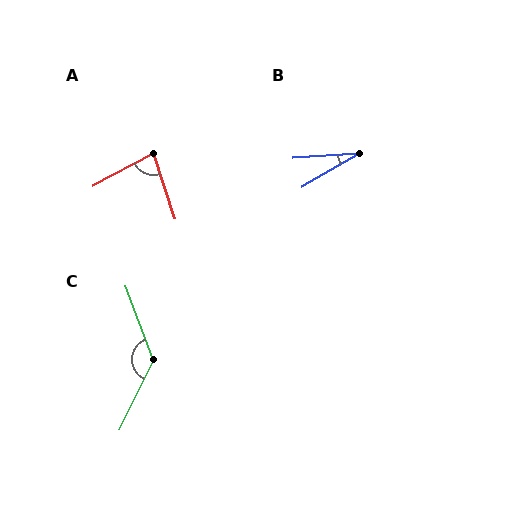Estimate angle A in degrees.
Approximately 80 degrees.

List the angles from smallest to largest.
B (26°), A (80°), C (134°).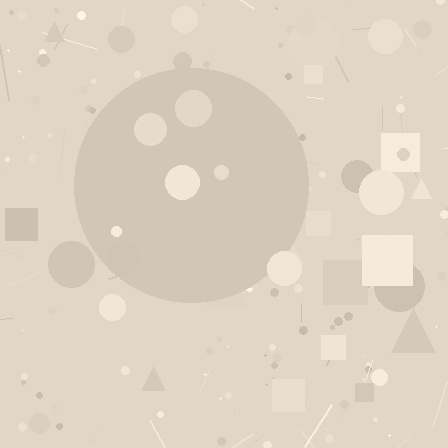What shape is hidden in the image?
A circle is hidden in the image.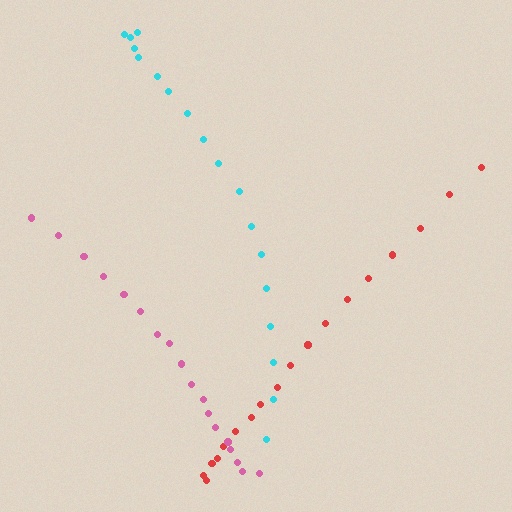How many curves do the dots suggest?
There are 3 distinct paths.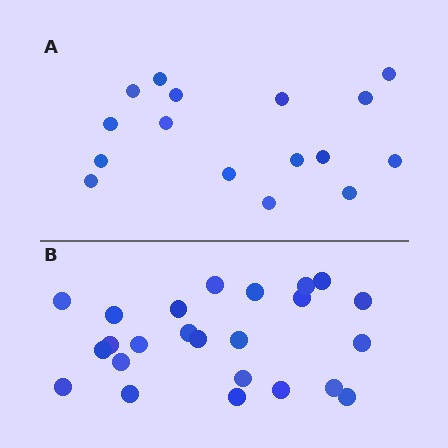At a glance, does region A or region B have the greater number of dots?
Region B (the bottom region) has more dots.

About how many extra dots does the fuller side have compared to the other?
Region B has roughly 8 or so more dots than region A.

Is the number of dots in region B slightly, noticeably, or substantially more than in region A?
Region B has substantially more. The ratio is roughly 1.5 to 1.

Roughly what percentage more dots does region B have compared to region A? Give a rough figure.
About 50% more.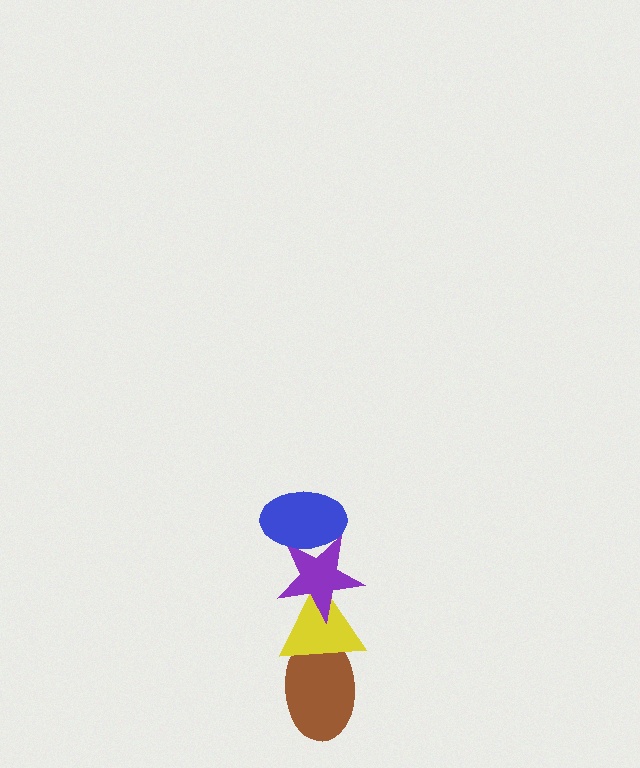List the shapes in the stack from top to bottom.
From top to bottom: the blue ellipse, the purple star, the yellow triangle, the brown ellipse.